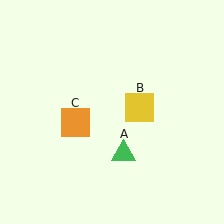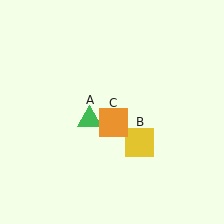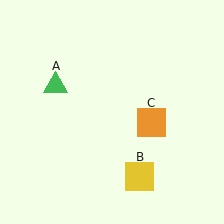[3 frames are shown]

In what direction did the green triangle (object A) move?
The green triangle (object A) moved up and to the left.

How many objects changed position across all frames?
3 objects changed position: green triangle (object A), yellow square (object B), orange square (object C).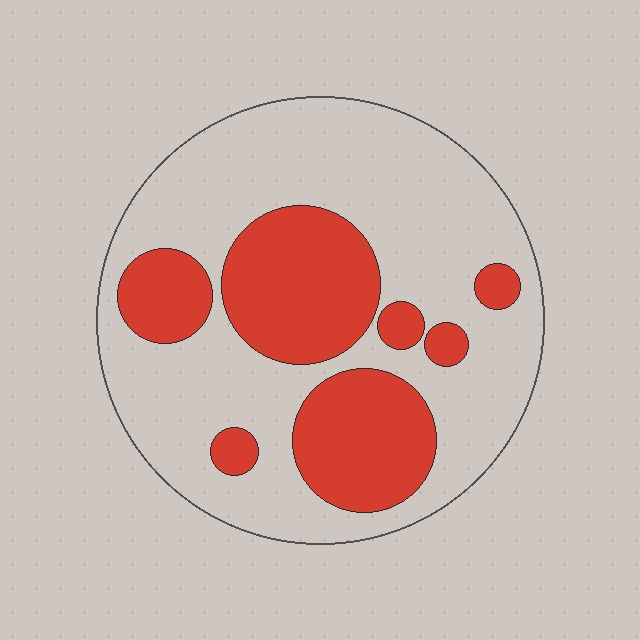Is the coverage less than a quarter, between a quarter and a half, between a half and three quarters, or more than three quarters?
Between a quarter and a half.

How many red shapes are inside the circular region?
7.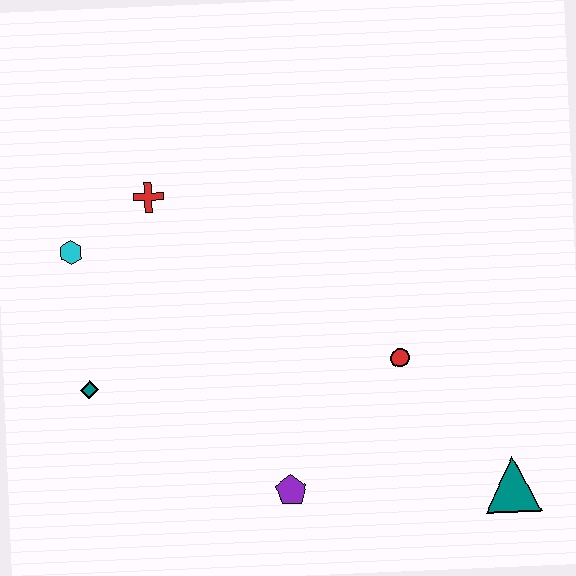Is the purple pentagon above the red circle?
No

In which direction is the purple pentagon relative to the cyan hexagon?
The purple pentagon is below the cyan hexagon.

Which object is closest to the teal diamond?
The cyan hexagon is closest to the teal diamond.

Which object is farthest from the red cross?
The teal triangle is farthest from the red cross.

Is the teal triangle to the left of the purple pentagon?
No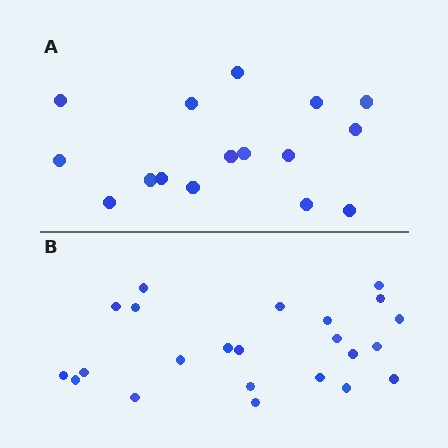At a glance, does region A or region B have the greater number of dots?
Region B (the bottom region) has more dots.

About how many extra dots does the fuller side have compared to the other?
Region B has roughly 8 or so more dots than region A.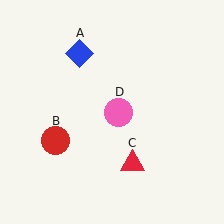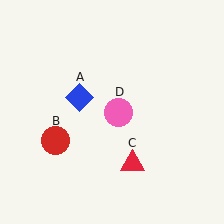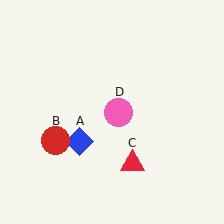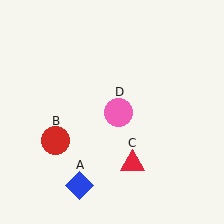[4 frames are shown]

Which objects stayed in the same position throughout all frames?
Red circle (object B) and red triangle (object C) and pink circle (object D) remained stationary.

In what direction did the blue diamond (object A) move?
The blue diamond (object A) moved down.